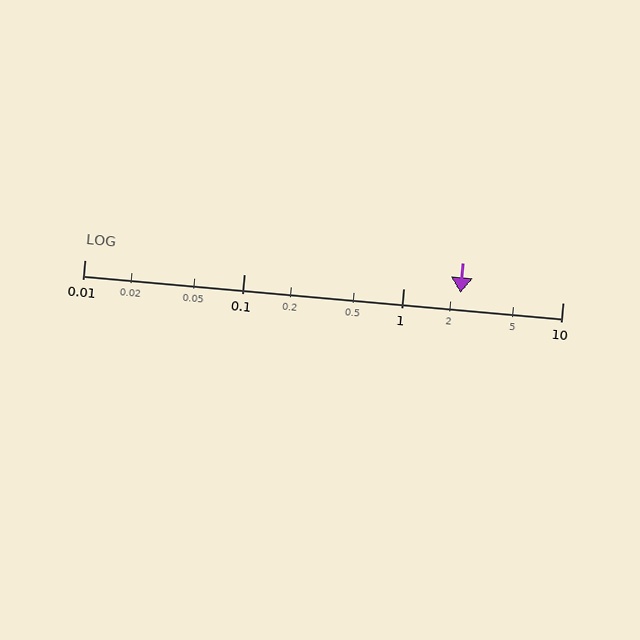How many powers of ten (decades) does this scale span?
The scale spans 3 decades, from 0.01 to 10.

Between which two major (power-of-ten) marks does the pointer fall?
The pointer is between 1 and 10.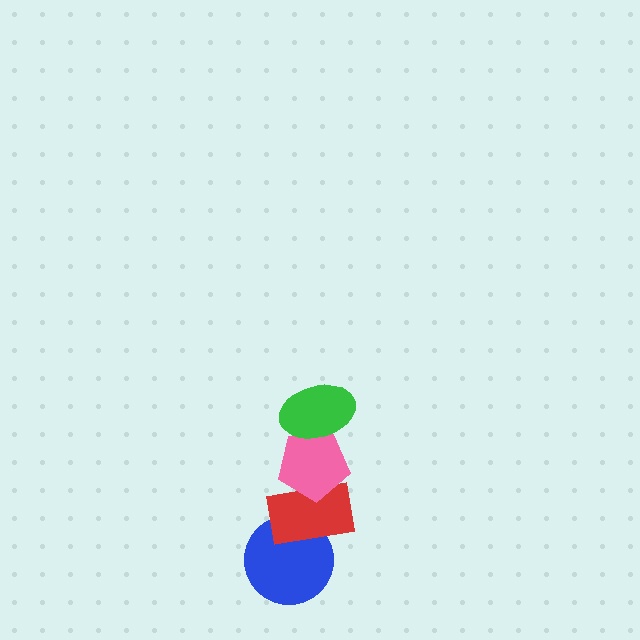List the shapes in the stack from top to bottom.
From top to bottom: the green ellipse, the pink pentagon, the red rectangle, the blue circle.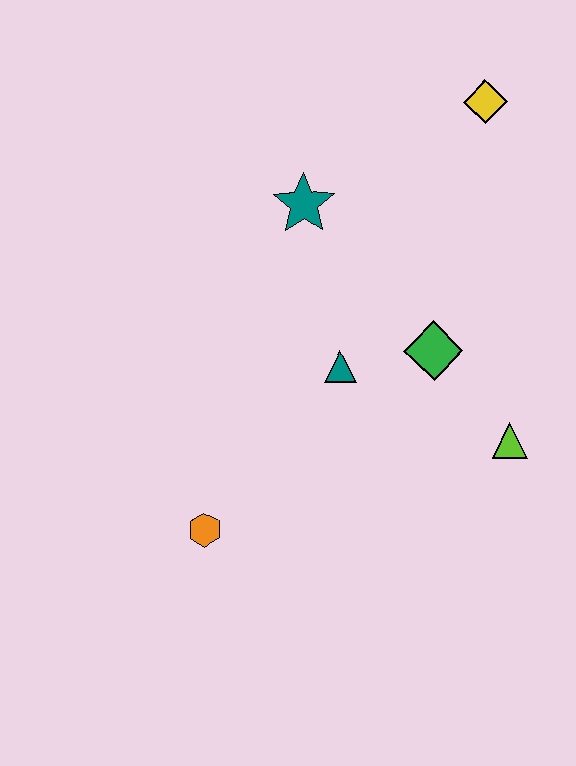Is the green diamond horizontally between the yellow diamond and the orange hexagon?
Yes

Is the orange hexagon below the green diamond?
Yes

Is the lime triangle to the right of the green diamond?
Yes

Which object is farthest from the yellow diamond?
The orange hexagon is farthest from the yellow diamond.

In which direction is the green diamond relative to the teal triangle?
The green diamond is to the right of the teal triangle.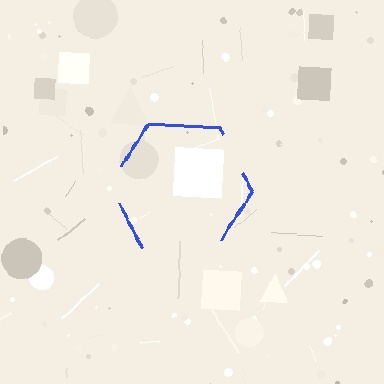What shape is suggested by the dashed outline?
The dashed outline suggests a hexagon.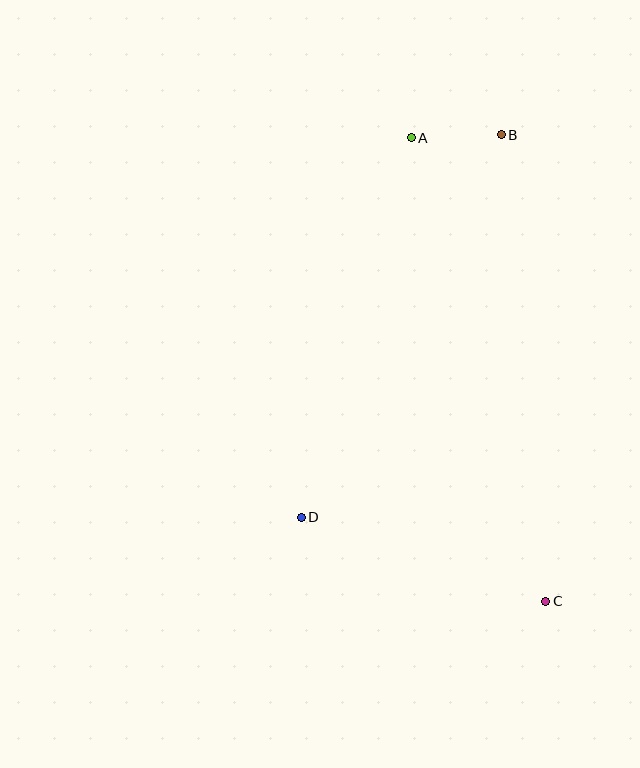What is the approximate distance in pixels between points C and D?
The distance between C and D is approximately 259 pixels.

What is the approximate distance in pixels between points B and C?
The distance between B and C is approximately 468 pixels.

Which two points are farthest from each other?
Points A and C are farthest from each other.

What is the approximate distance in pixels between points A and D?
The distance between A and D is approximately 395 pixels.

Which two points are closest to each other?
Points A and B are closest to each other.